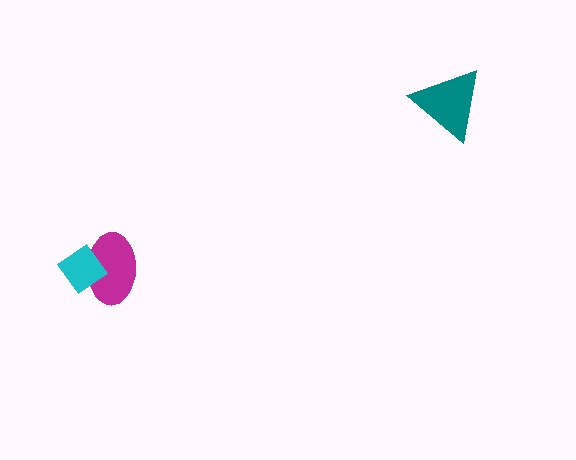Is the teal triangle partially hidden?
No, no other shape covers it.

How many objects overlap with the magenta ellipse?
1 object overlaps with the magenta ellipse.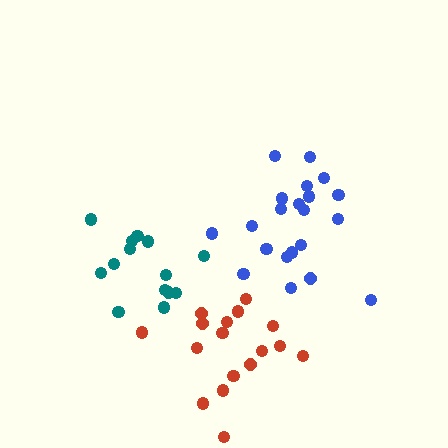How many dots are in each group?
Group 1: 21 dots, Group 2: 15 dots, Group 3: 17 dots (53 total).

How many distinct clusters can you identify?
There are 3 distinct clusters.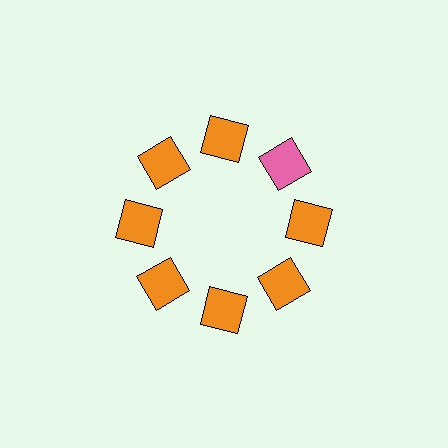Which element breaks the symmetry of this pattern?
The pink square at roughly the 2 o'clock position breaks the symmetry. All other shapes are orange squares.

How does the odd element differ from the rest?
It has a different color: pink instead of orange.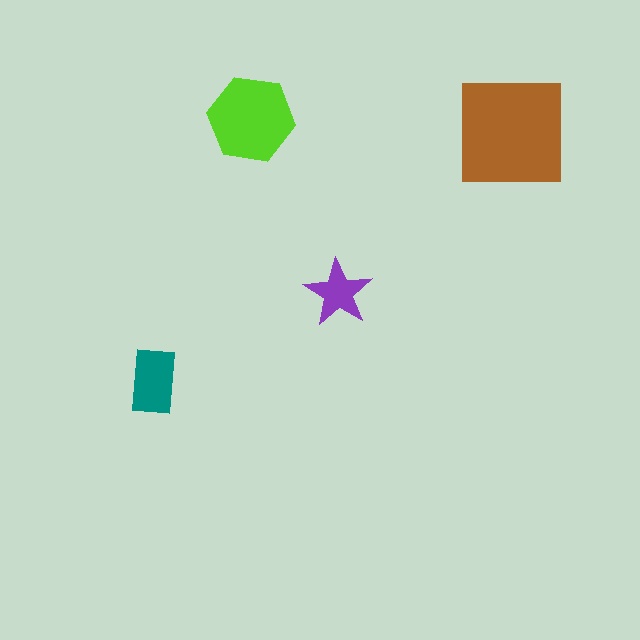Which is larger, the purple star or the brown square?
The brown square.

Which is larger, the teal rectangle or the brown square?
The brown square.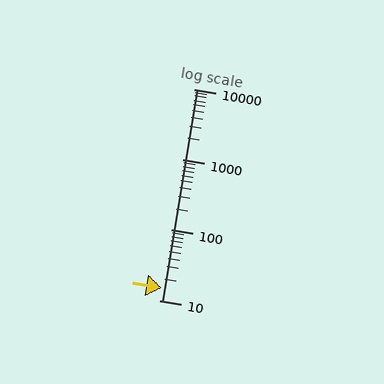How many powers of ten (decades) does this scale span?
The scale spans 3 decades, from 10 to 10000.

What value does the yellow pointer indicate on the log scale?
The pointer indicates approximately 15.